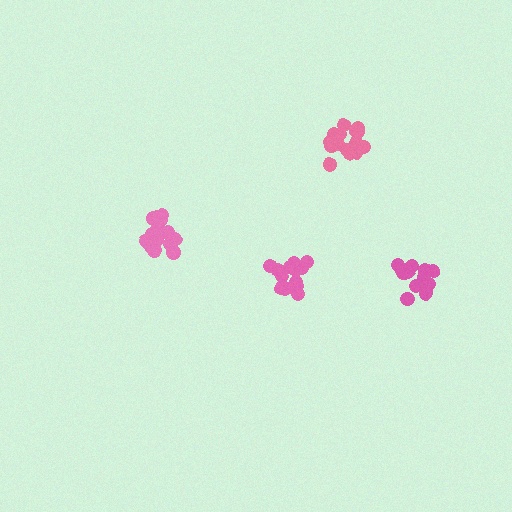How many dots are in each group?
Group 1: 17 dots, Group 2: 14 dots, Group 3: 15 dots, Group 4: 17 dots (63 total).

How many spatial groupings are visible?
There are 4 spatial groupings.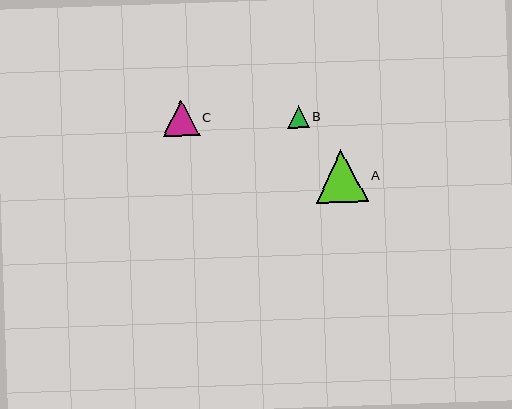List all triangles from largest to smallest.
From largest to smallest: A, C, B.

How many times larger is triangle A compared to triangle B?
Triangle A is approximately 2.4 times the size of triangle B.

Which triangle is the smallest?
Triangle B is the smallest with a size of approximately 22 pixels.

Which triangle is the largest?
Triangle A is the largest with a size of approximately 53 pixels.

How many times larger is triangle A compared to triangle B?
Triangle A is approximately 2.4 times the size of triangle B.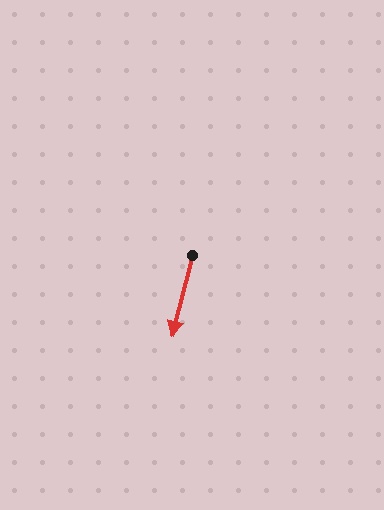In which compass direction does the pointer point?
South.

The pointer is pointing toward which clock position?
Roughly 6 o'clock.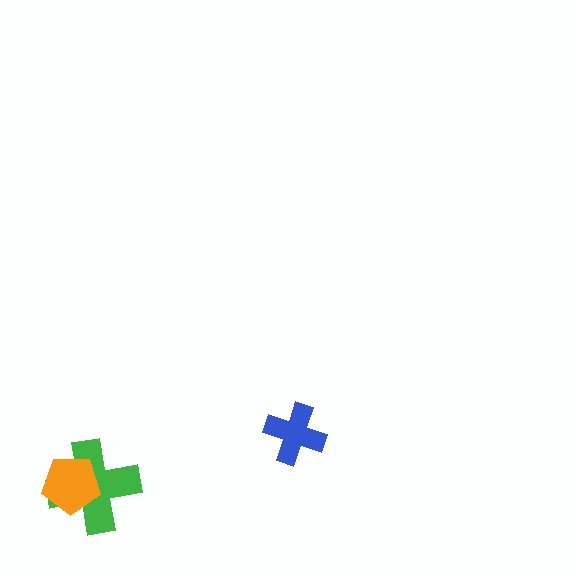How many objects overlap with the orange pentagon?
1 object overlaps with the orange pentagon.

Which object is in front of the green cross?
The orange pentagon is in front of the green cross.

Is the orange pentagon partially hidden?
No, no other shape covers it.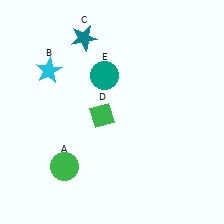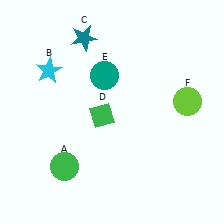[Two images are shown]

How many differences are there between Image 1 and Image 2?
There is 1 difference between the two images.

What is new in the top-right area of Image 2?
A lime circle (F) was added in the top-right area of Image 2.